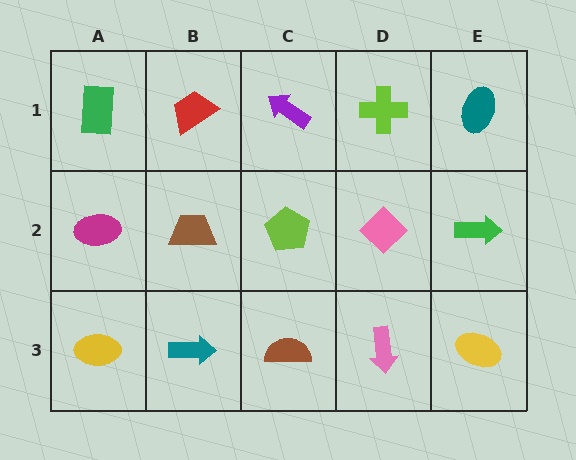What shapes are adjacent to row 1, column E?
A green arrow (row 2, column E), a lime cross (row 1, column D).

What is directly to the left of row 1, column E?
A lime cross.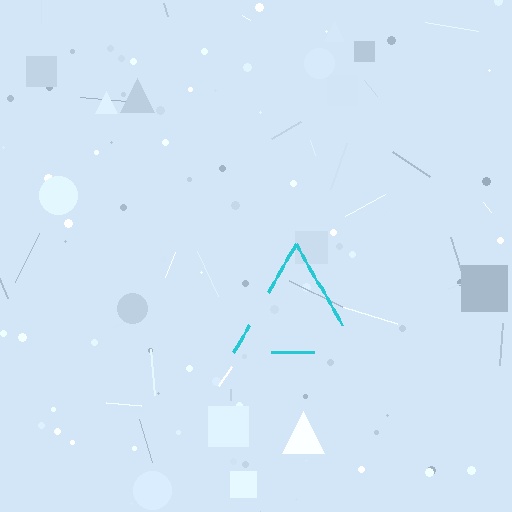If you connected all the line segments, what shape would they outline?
They would outline a triangle.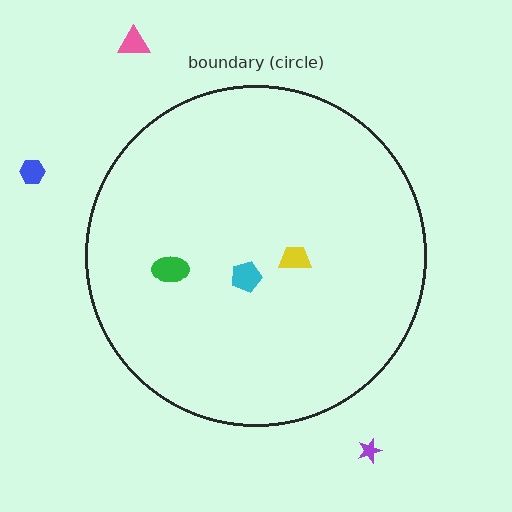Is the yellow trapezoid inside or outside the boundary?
Inside.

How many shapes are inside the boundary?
3 inside, 3 outside.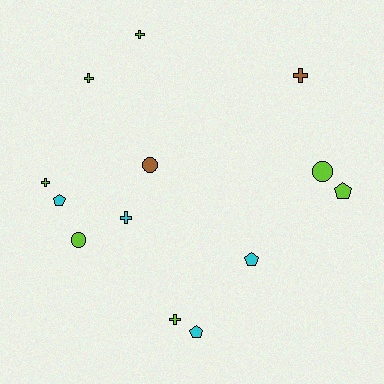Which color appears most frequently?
Lime, with 7 objects.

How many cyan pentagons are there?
There are 3 cyan pentagons.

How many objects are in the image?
There are 13 objects.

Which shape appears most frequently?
Cross, with 6 objects.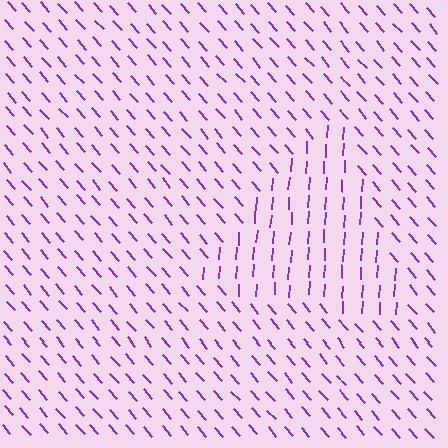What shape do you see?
I see a triangle.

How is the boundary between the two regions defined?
The boundary is defined purely by a change in line orientation (approximately 45 degrees difference). All lines are the same color and thickness.